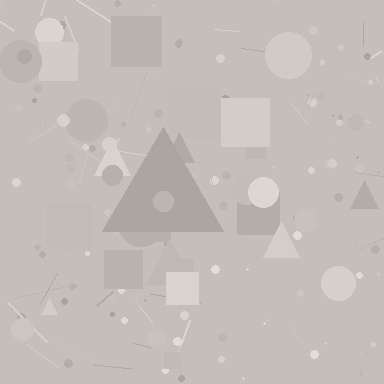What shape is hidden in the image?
A triangle is hidden in the image.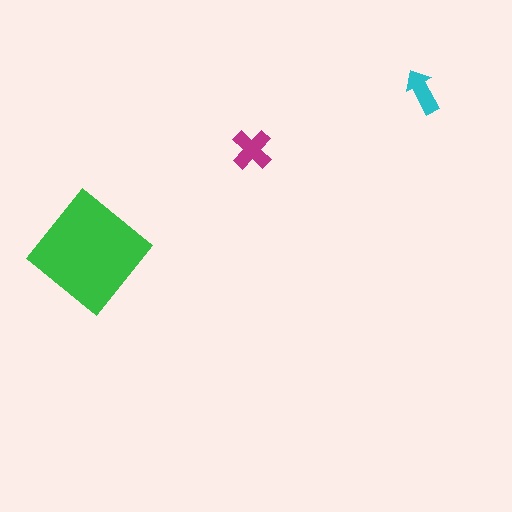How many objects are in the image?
There are 3 objects in the image.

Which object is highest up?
The cyan arrow is topmost.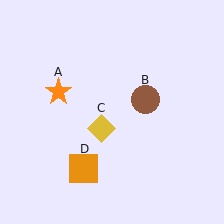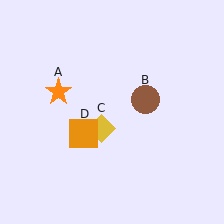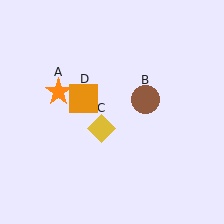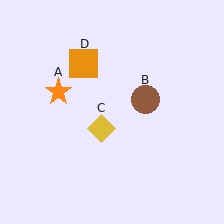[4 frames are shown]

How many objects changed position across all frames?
1 object changed position: orange square (object D).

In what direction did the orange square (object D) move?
The orange square (object D) moved up.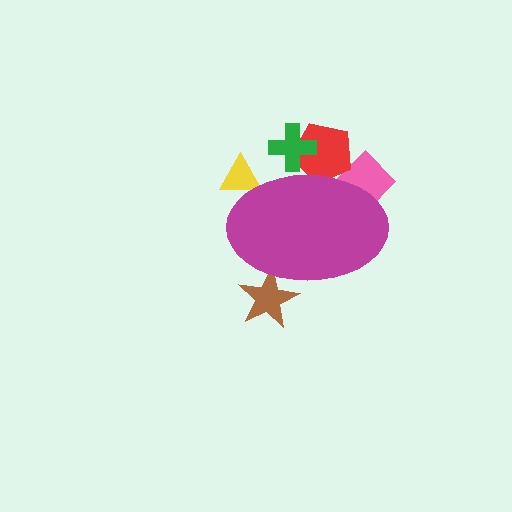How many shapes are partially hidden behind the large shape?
5 shapes are partially hidden.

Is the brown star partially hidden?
Yes, the brown star is partially hidden behind the magenta ellipse.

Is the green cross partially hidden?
Yes, the green cross is partially hidden behind the magenta ellipse.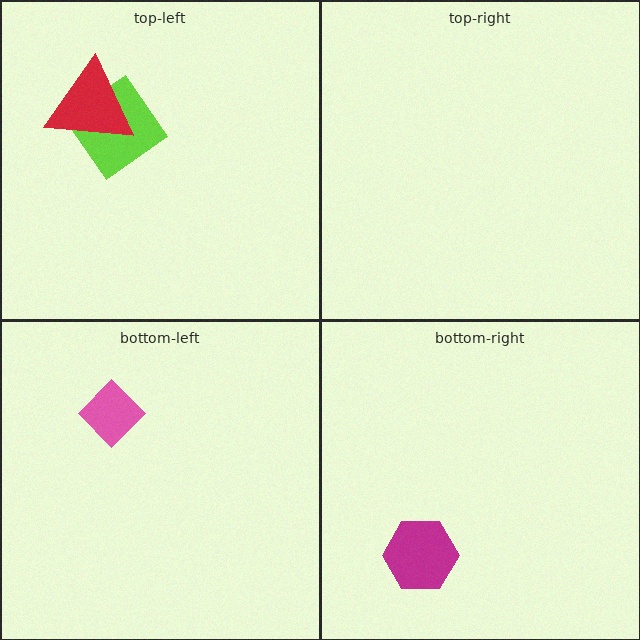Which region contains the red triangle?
The top-left region.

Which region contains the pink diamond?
The bottom-left region.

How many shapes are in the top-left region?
2.